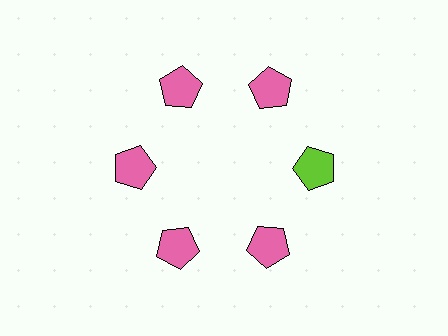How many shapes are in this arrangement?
There are 6 shapes arranged in a ring pattern.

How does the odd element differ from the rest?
It has a different color: lime instead of pink.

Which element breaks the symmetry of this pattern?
The lime pentagon at roughly the 3 o'clock position breaks the symmetry. All other shapes are pink pentagons.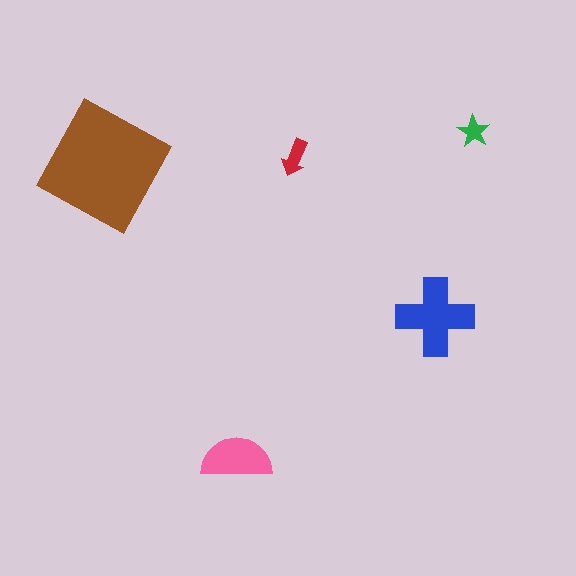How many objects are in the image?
There are 5 objects in the image.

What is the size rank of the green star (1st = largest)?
5th.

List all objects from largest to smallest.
The brown square, the blue cross, the pink semicircle, the red arrow, the green star.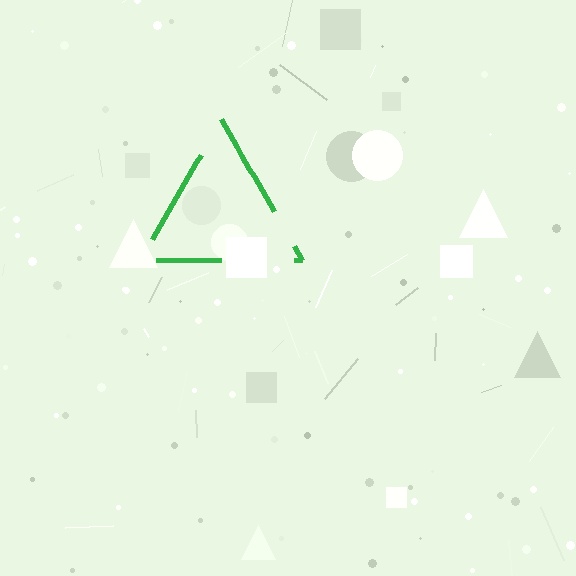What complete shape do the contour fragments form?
The contour fragments form a triangle.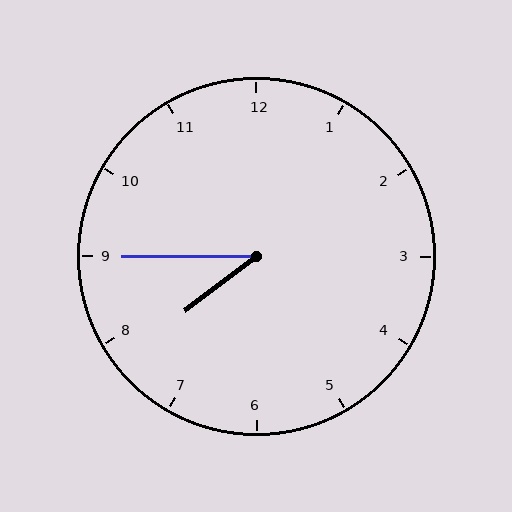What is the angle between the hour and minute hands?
Approximately 38 degrees.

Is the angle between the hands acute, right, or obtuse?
It is acute.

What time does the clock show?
7:45.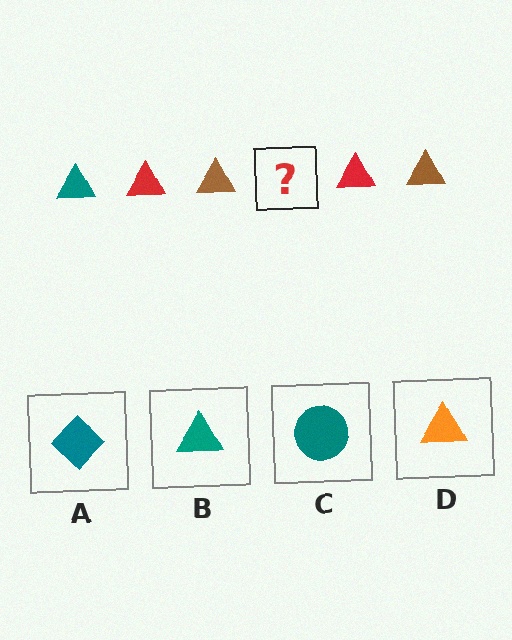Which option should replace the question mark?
Option B.